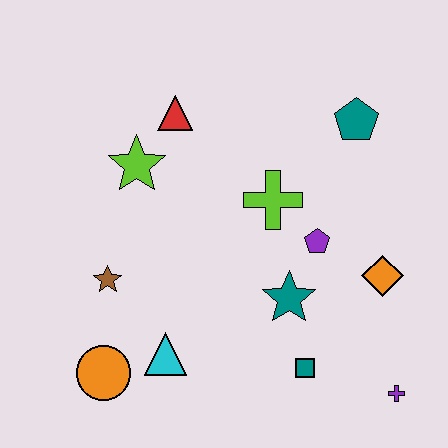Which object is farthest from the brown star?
The purple cross is farthest from the brown star.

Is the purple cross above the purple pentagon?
No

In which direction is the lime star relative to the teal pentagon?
The lime star is to the left of the teal pentagon.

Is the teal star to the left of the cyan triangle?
No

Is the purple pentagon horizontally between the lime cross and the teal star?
No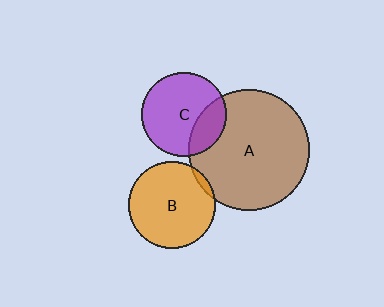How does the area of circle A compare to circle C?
Approximately 2.1 times.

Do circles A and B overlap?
Yes.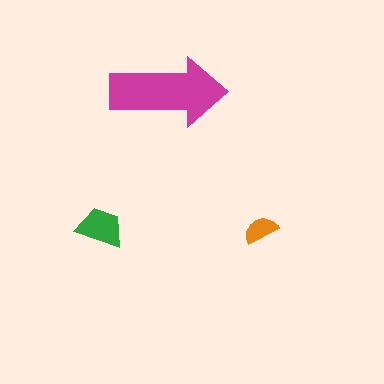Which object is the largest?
The magenta arrow.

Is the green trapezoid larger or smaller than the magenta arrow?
Smaller.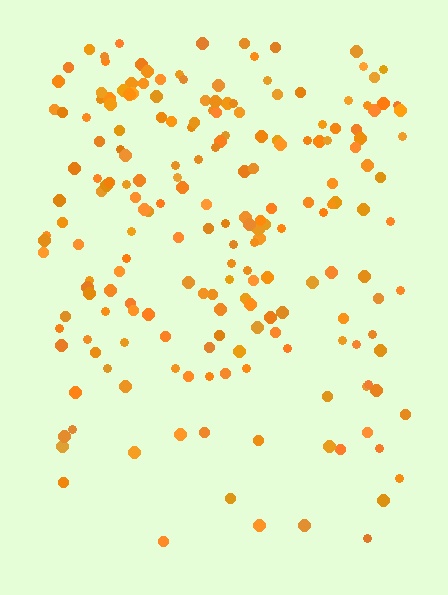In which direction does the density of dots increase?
From bottom to top, with the top side densest.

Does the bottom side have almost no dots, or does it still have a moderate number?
Still a moderate number, just noticeably fewer than the top.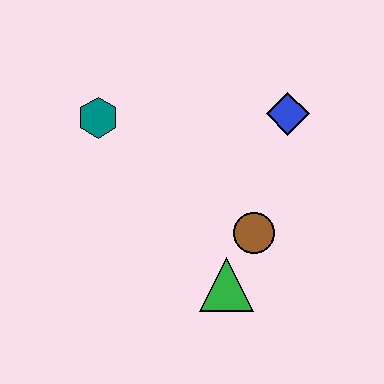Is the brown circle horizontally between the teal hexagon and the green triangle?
No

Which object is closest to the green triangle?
The brown circle is closest to the green triangle.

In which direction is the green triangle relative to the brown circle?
The green triangle is below the brown circle.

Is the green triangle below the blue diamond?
Yes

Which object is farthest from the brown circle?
The teal hexagon is farthest from the brown circle.